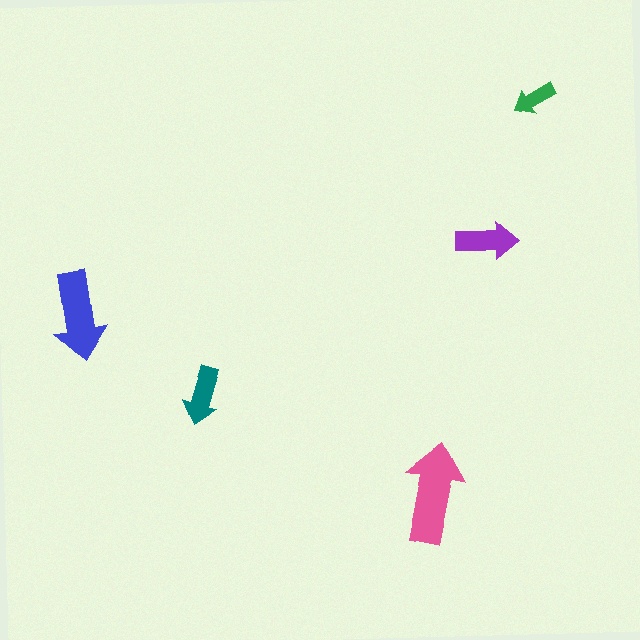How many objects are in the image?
There are 5 objects in the image.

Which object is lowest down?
The pink arrow is bottommost.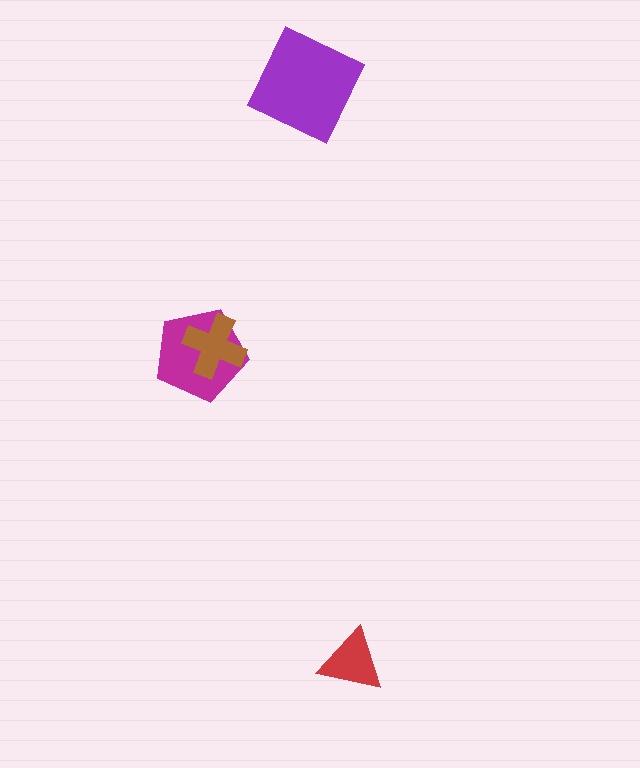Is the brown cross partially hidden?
No, no other shape covers it.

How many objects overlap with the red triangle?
0 objects overlap with the red triangle.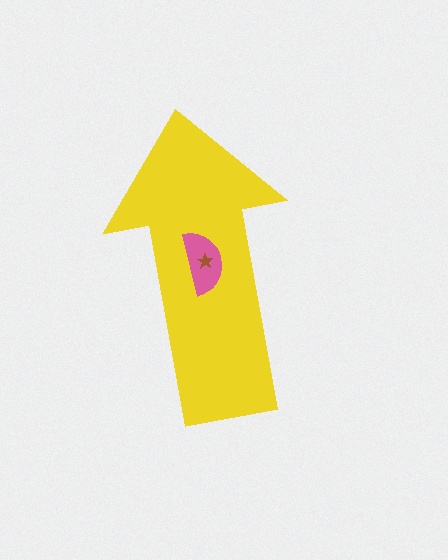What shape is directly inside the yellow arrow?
The pink semicircle.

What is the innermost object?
The brown star.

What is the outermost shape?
The yellow arrow.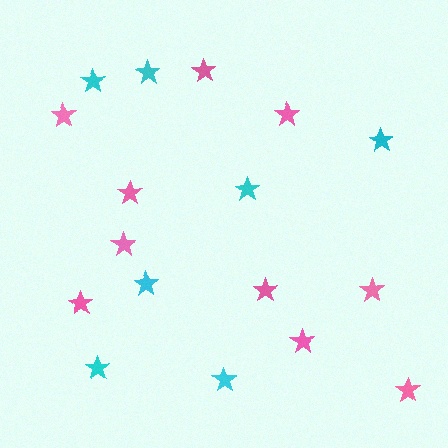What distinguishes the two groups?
There are 2 groups: one group of cyan stars (7) and one group of pink stars (10).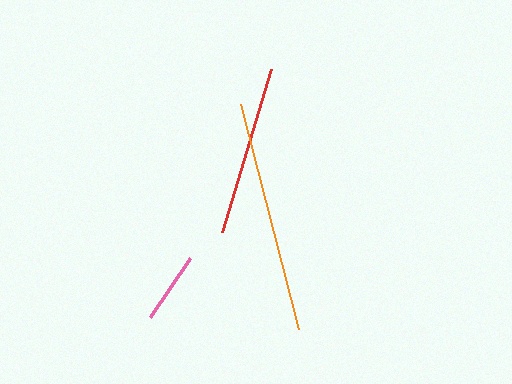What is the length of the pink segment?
The pink segment is approximately 70 pixels long.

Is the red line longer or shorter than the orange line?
The orange line is longer than the red line.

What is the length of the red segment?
The red segment is approximately 171 pixels long.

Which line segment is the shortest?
The pink line is the shortest at approximately 70 pixels.